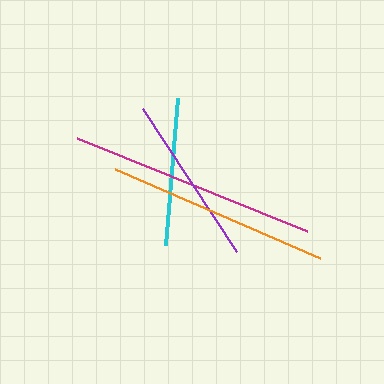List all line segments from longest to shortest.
From longest to shortest: magenta, orange, purple, cyan.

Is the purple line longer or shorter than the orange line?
The orange line is longer than the purple line.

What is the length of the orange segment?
The orange segment is approximately 224 pixels long.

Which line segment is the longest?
The magenta line is the longest at approximately 248 pixels.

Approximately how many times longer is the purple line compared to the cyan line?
The purple line is approximately 1.2 times the length of the cyan line.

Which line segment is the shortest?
The cyan line is the shortest at approximately 148 pixels.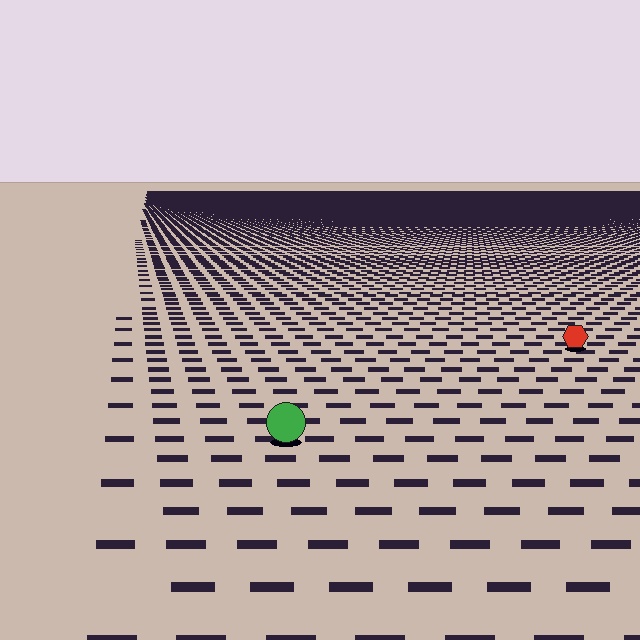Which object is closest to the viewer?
The green circle is closest. The texture marks near it are larger and more spread out.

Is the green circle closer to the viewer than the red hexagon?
Yes. The green circle is closer — you can tell from the texture gradient: the ground texture is coarser near it.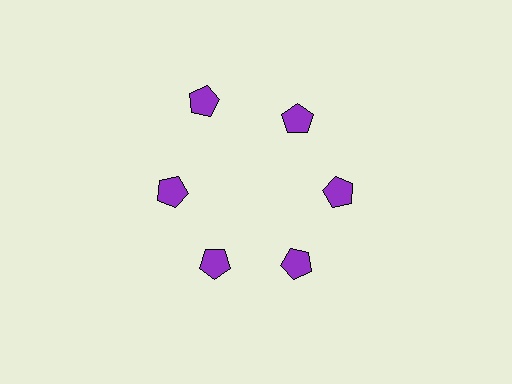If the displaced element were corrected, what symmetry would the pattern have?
It would have 6-fold rotational symmetry — the pattern would map onto itself every 60 degrees.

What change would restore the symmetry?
The symmetry would be restored by moving it inward, back onto the ring so that all 6 pentagons sit at equal angles and equal distance from the center.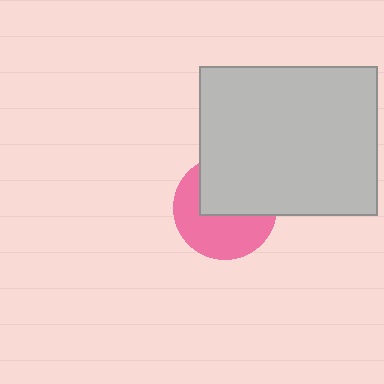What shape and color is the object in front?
The object in front is a light gray rectangle.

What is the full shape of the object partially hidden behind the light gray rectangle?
The partially hidden object is a pink circle.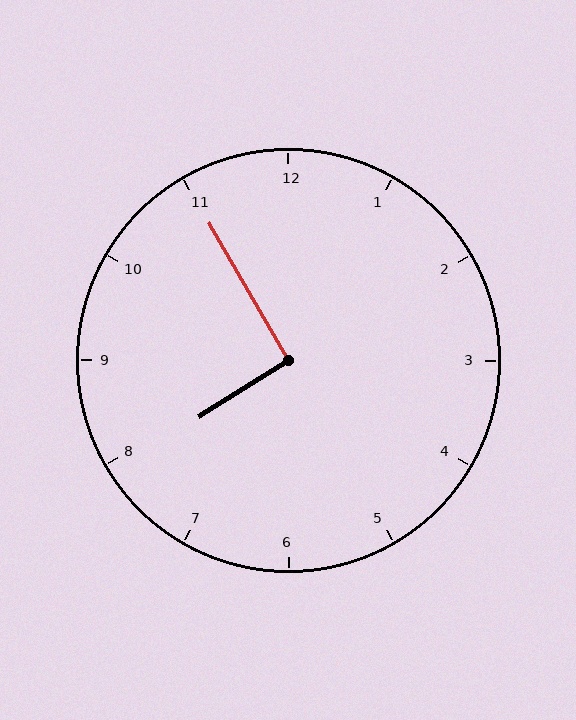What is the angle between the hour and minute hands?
Approximately 92 degrees.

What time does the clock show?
7:55.